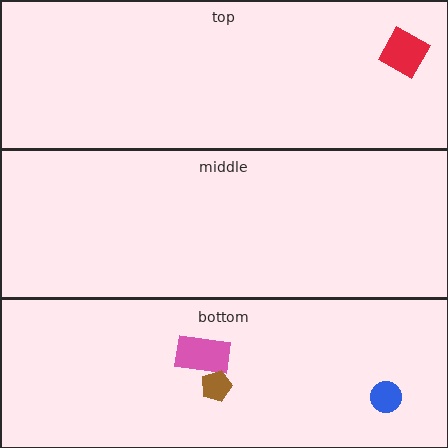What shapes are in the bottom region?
The pink rectangle, the blue circle, the brown pentagon.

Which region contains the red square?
The top region.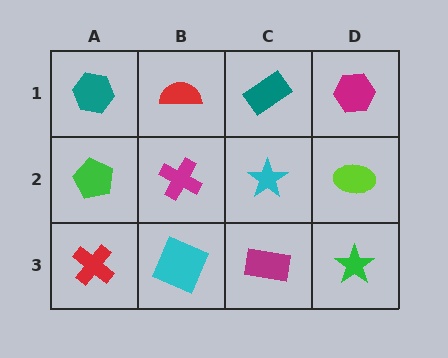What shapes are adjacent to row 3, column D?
A lime ellipse (row 2, column D), a magenta rectangle (row 3, column C).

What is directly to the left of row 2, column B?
A green pentagon.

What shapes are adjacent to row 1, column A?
A green pentagon (row 2, column A), a red semicircle (row 1, column B).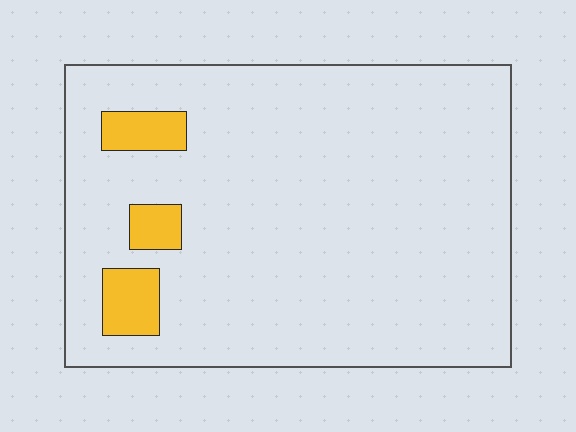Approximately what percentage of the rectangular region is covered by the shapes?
Approximately 5%.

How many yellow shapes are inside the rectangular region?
3.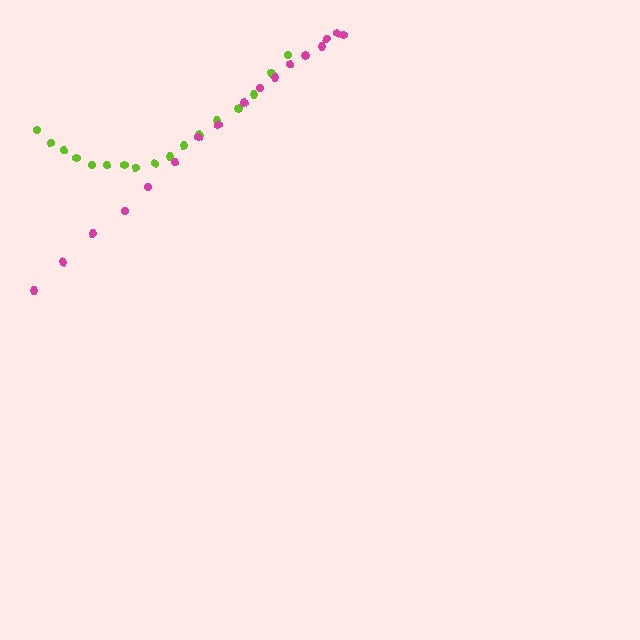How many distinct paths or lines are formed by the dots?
There are 2 distinct paths.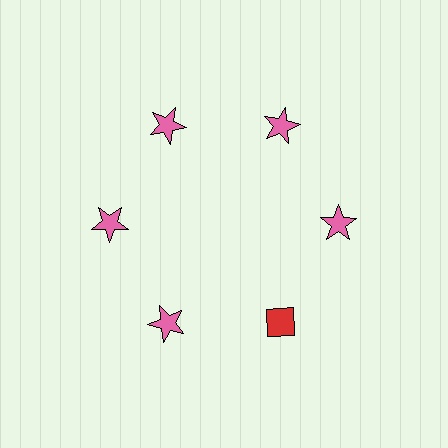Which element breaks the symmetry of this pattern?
The red diamond at roughly the 5 o'clock position breaks the symmetry. All other shapes are pink stars.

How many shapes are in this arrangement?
There are 6 shapes arranged in a ring pattern.